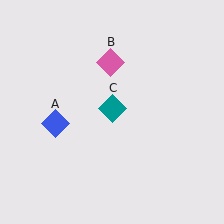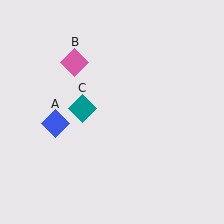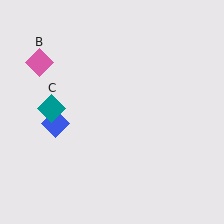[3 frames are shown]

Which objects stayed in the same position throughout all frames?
Blue diamond (object A) remained stationary.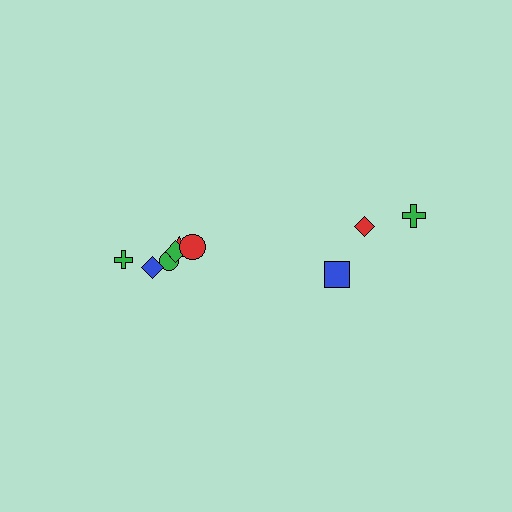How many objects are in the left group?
There are 6 objects.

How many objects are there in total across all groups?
There are 9 objects.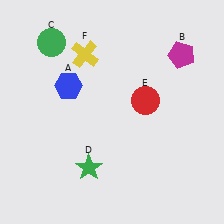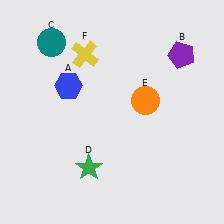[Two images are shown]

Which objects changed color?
B changed from magenta to purple. C changed from green to teal. E changed from red to orange.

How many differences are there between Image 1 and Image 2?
There are 3 differences between the two images.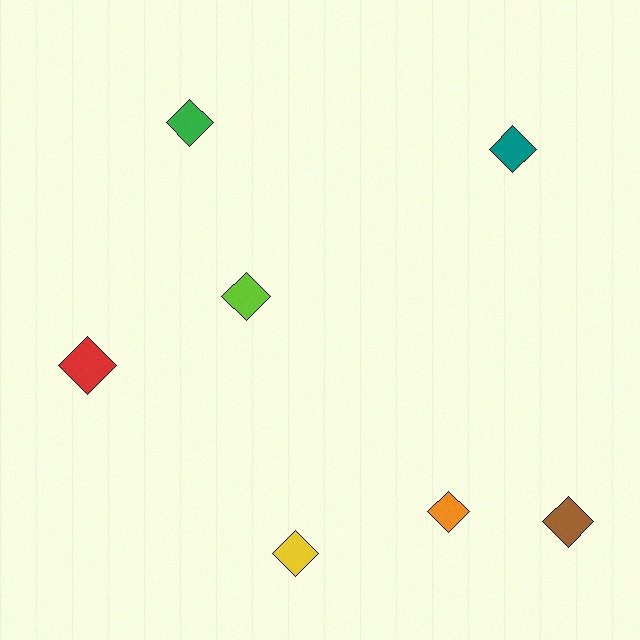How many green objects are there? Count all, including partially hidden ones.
There is 1 green object.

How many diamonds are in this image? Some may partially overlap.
There are 7 diamonds.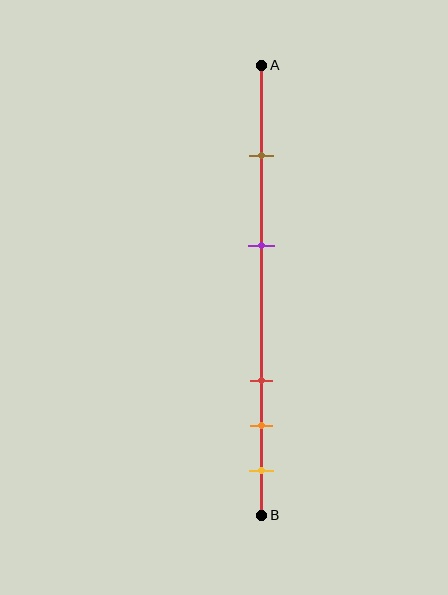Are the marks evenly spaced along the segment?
No, the marks are not evenly spaced.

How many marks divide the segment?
There are 5 marks dividing the segment.